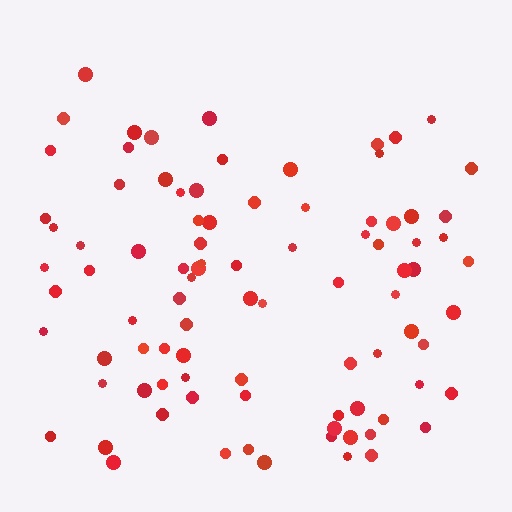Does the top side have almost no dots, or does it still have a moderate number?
Still a moderate number, just noticeably fewer than the bottom.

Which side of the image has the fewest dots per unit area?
The top.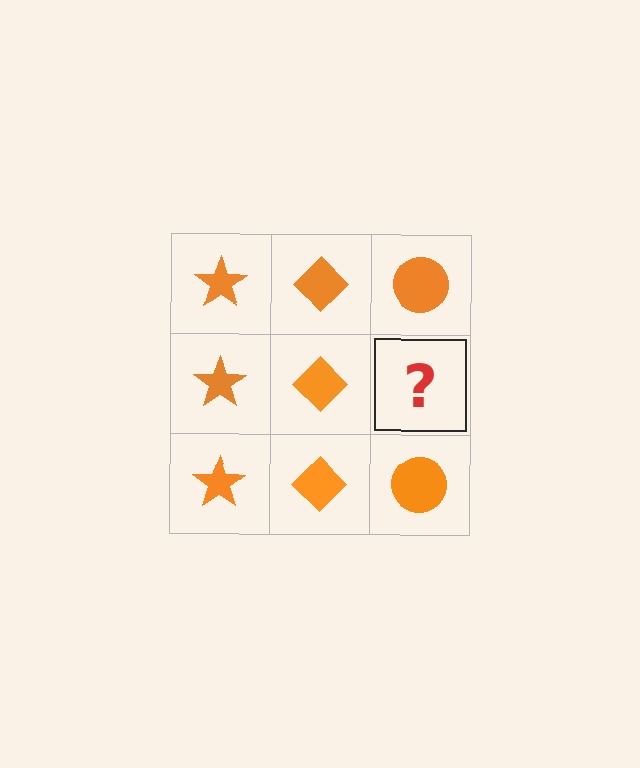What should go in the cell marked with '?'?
The missing cell should contain an orange circle.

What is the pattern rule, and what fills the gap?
The rule is that each column has a consistent shape. The gap should be filled with an orange circle.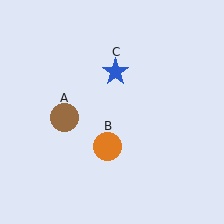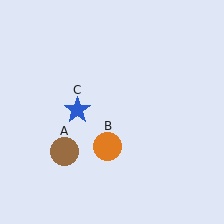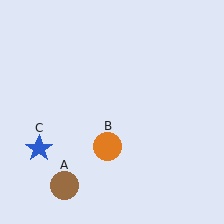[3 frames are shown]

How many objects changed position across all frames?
2 objects changed position: brown circle (object A), blue star (object C).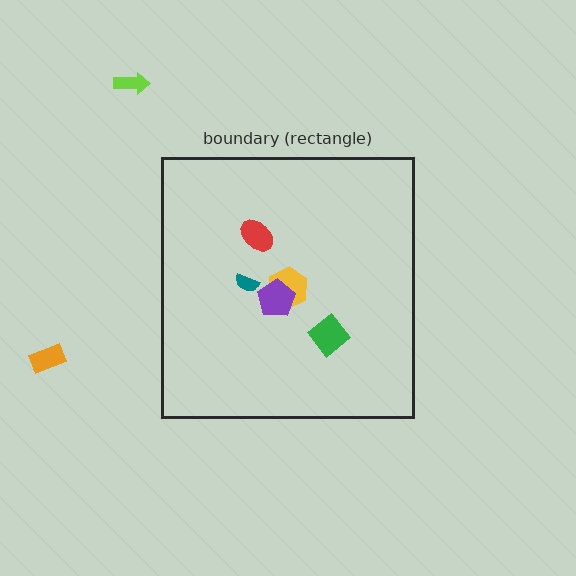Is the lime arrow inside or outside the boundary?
Outside.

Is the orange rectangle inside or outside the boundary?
Outside.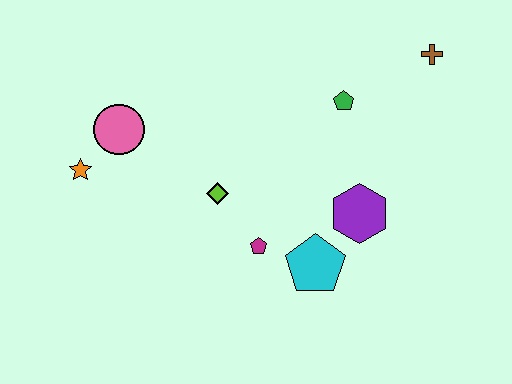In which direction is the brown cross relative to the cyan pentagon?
The brown cross is above the cyan pentagon.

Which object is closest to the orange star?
The pink circle is closest to the orange star.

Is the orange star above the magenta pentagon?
Yes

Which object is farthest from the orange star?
The brown cross is farthest from the orange star.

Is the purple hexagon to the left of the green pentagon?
No